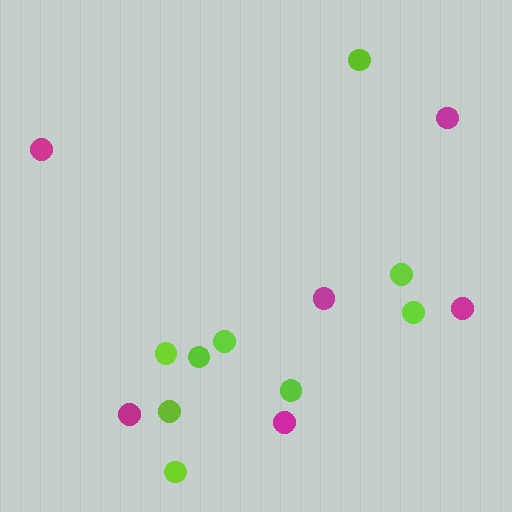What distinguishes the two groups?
There are 2 groups: one group of magenta circles (6) and one group of lime circles (9).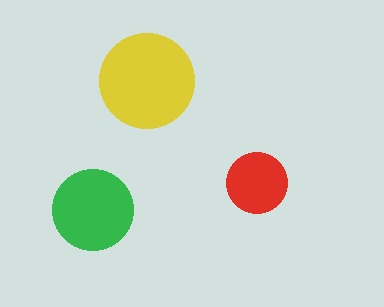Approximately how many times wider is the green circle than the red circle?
About 1.5 times wider.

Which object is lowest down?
The green circle is bottommost.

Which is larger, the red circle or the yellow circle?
The yellow one.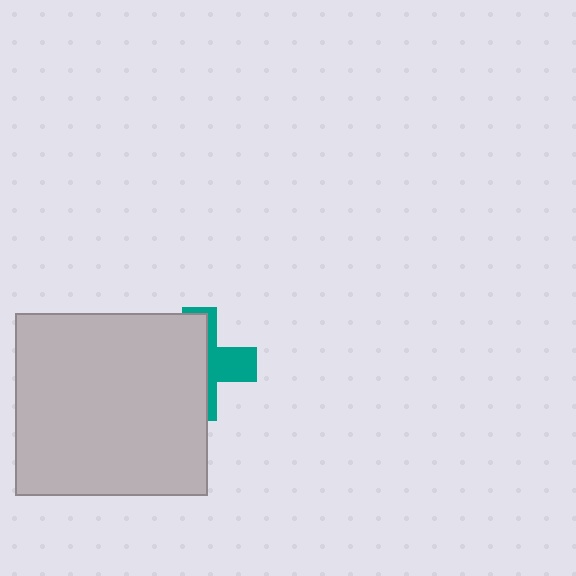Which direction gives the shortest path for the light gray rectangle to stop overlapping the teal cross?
Moving left gives the shortest separation.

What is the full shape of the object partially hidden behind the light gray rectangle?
The partially hidden object is a teal cross.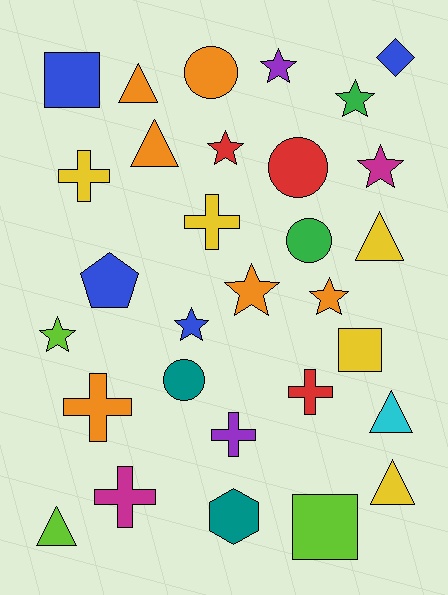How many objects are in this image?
There are 30 objects.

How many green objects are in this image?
There are 2 green objects.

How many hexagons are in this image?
There is 1 hexagon.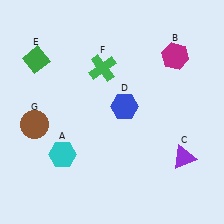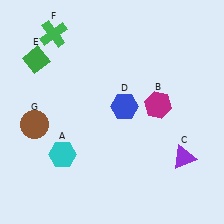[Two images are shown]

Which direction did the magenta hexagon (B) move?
The magenta hexagon (B) moved down.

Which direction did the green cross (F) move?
The green cross (F) moved left.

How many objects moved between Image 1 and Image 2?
2 objects moved between the two images.